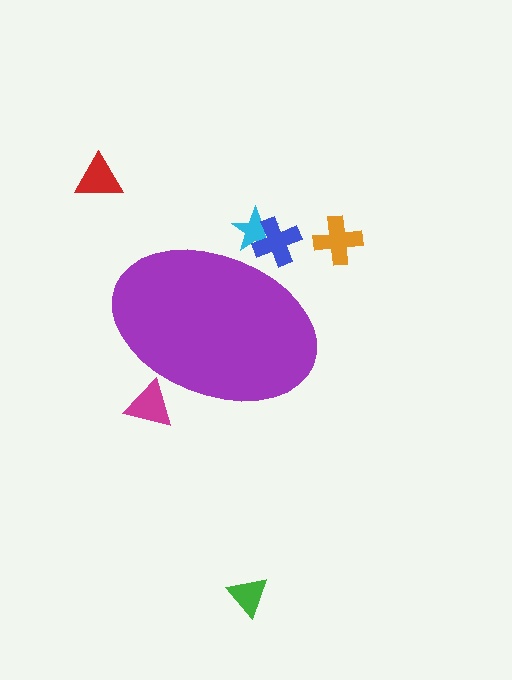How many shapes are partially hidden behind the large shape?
3 shapes are partially hidden.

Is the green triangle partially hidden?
No, the green triangle is fully visible.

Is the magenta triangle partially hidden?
Yes, the magenta triangle is partially hidden behind the purple ellipse.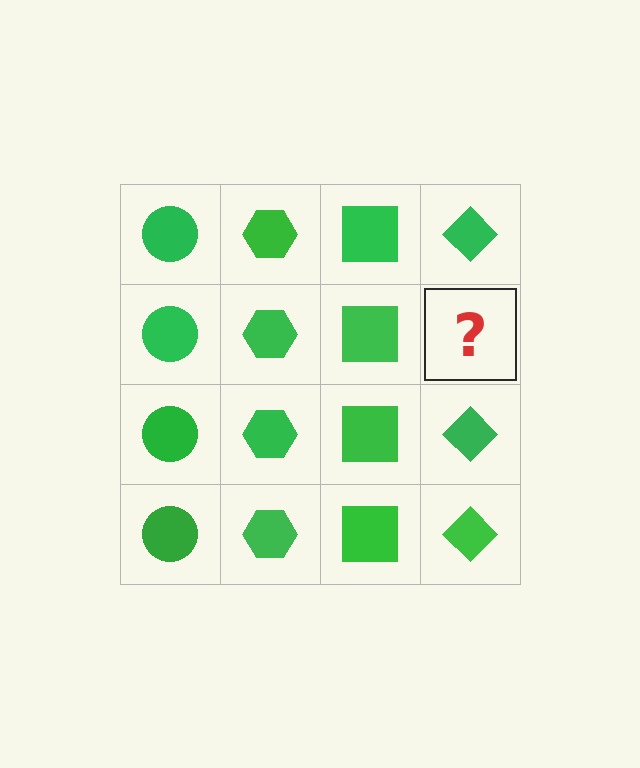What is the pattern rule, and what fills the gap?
The rule is that each column has a consistent shape. The gap should be filled with a green diamond.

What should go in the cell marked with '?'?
The missing cell should contain a green diamond.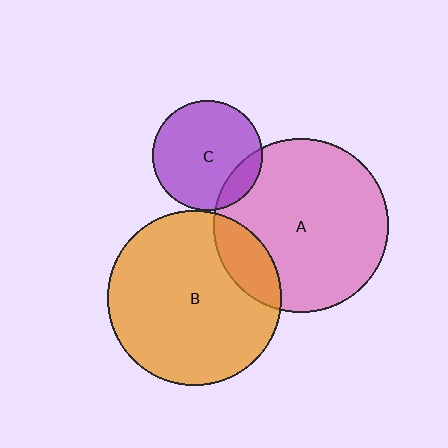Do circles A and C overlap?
Yes.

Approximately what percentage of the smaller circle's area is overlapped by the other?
Approximately 15%.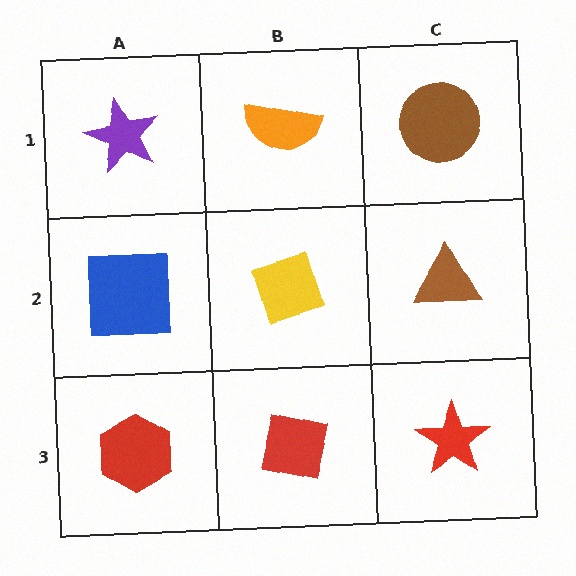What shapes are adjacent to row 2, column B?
An orange semicircle (row 1, column B), a red square (row 3, column B), a blue square (row 2, column A), a brown triangle (row 2, column C).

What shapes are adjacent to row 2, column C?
A brown circle (row 1, column C), a red star (row 3, column C), a yellow diamond (row 2, column B).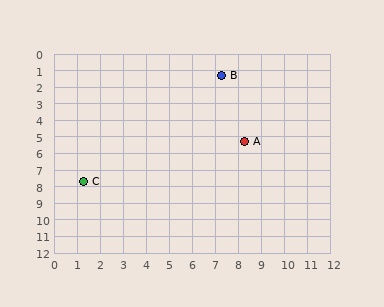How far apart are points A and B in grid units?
Points A and B are about 4.1 grid units apart.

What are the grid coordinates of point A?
Point A is at approximately (8.3, 5.3).